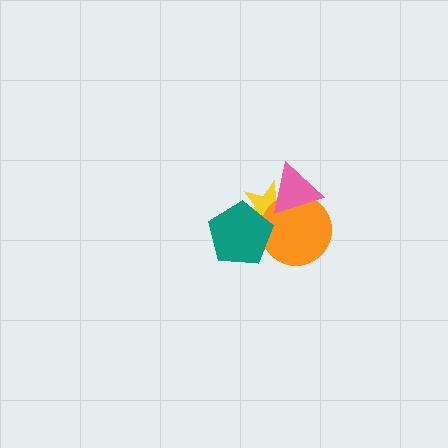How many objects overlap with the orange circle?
3 objects overlap with the orange circle.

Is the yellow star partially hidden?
Yes, it is partially covered by another shape.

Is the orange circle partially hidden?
Yes, it is partially covered by another shape.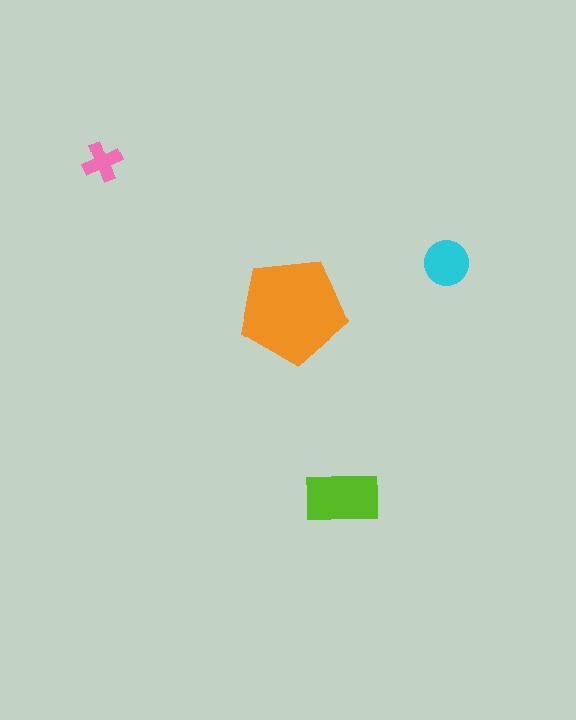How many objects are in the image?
There are 4 objects in the image.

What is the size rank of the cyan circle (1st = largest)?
3rd.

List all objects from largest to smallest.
The orange pentagon, the lime rectangle, the cyan circle, the pink cross.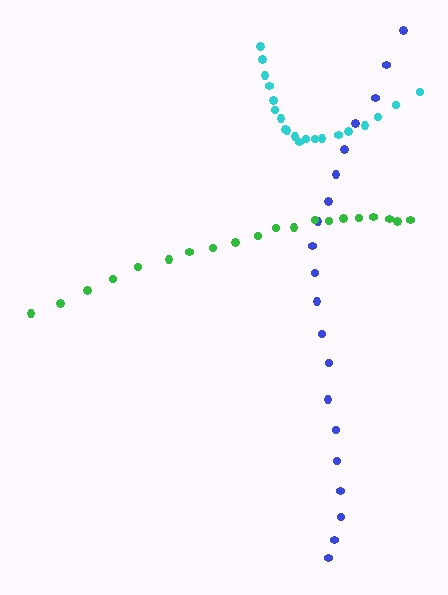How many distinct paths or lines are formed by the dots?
There are 3 distinct paths.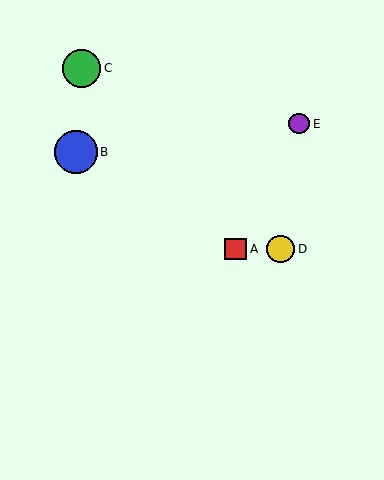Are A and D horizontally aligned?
Yes, both are at y≈249.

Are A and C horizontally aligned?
No, A is at y≈249 and C is at y≈68.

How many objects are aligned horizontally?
2 objects (A, D) are aligned horizontally.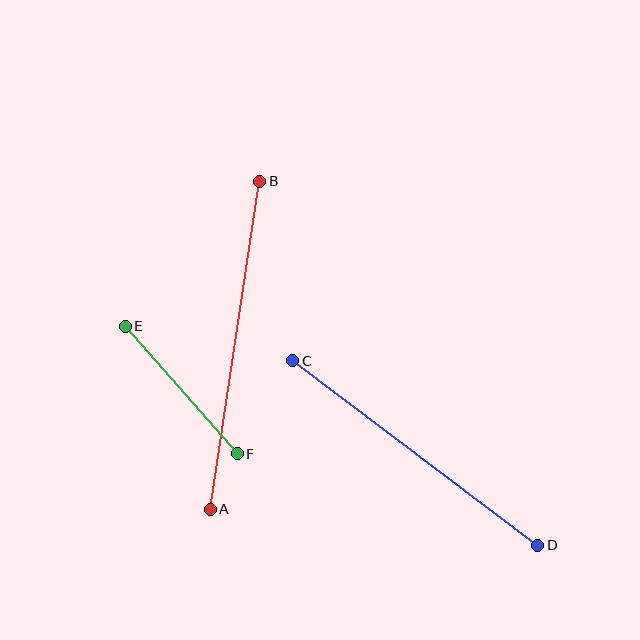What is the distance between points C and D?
The distance is approximately 306 pixels.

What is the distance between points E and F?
The distance is approximately 169 pixels.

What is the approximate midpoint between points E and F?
The midpoint is at approximately (181, 390) pixels.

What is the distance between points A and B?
The distance is approximately 332 pixels.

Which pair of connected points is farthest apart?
Points A and B are farthest apart.